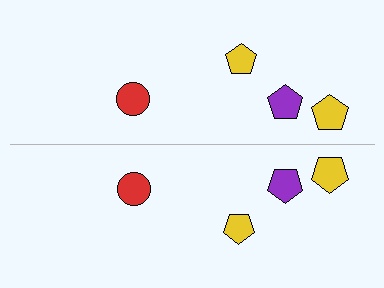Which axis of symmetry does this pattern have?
The pattern has a horizontal axis of symmetry running through the center of the image.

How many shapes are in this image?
There are 8 shapes in this image.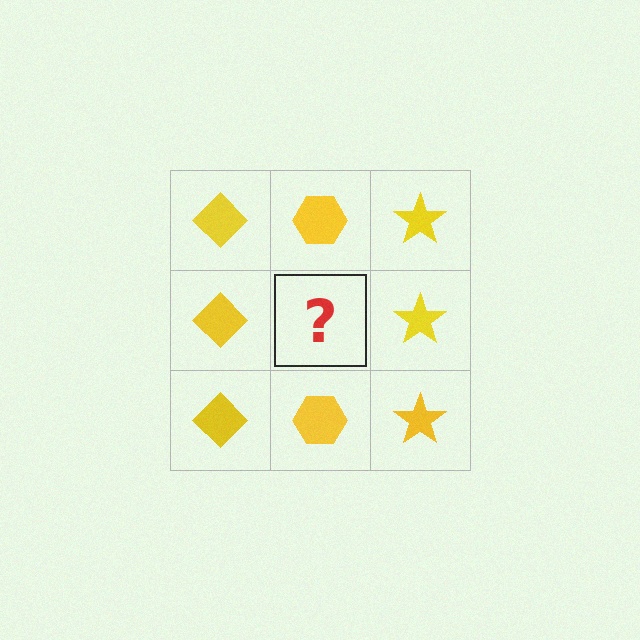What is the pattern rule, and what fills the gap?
The rule is that each column has a consistent shape. The gap should be filled with a yellow hexagon.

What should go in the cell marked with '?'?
The missing cell should contain a yellow hexagon.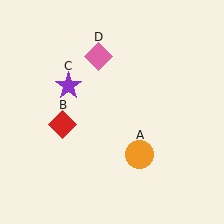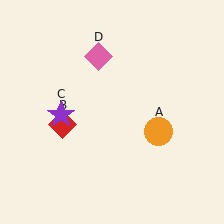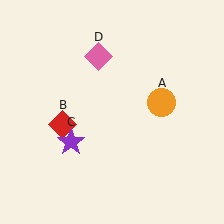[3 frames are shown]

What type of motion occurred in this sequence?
The orange circle (object A), purple star (object C) rotated counterclockwise around the center of the scene.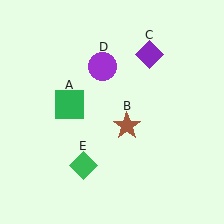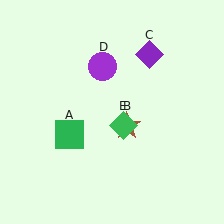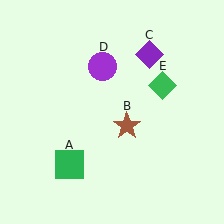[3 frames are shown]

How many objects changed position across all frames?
2 objects changed position: green square (object A), green diamond (object E).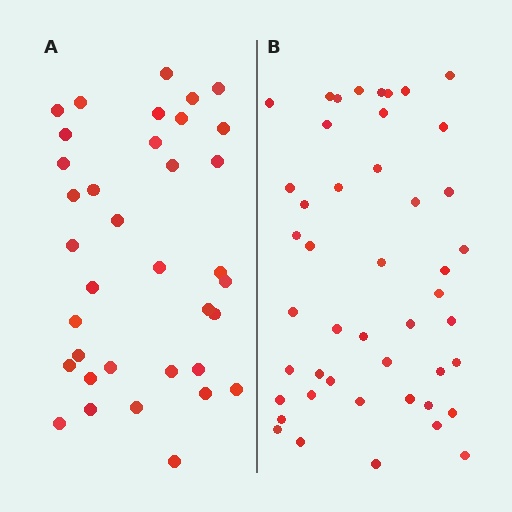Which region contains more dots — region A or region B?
Region B (the right region) has more dots.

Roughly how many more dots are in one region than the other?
Region B has roughly 10 or so more dots than region A.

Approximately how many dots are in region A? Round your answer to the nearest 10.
About 40 dots. (The exact count is 36, which rounds to 40.)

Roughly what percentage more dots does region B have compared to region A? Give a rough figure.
About 30% more.